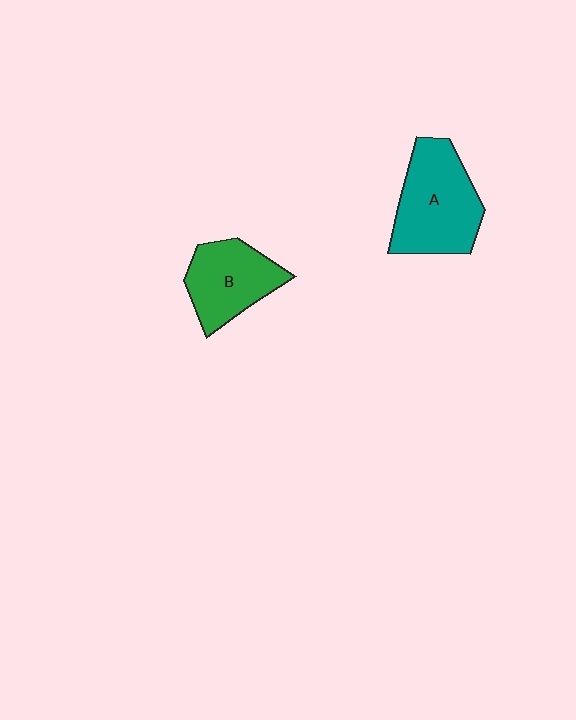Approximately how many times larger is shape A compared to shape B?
Approximately 1.3 times.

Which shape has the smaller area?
Shape B (green).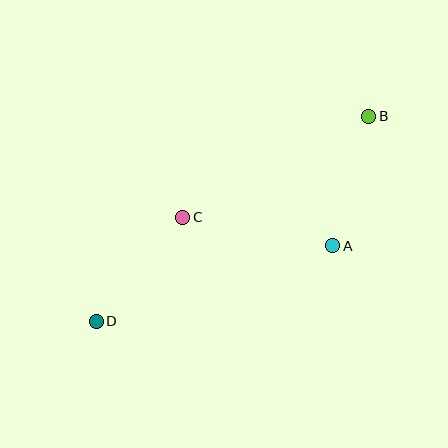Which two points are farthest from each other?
Points B and D are farthest from each other.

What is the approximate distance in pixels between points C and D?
The distance between C and D is approximately 135 pixels.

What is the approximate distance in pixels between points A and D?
The distance between A and D is approximately 249 pixels.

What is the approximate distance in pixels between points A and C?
The distance between A and C is approximately 153 pixels.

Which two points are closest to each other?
Points A and B are closest to each other.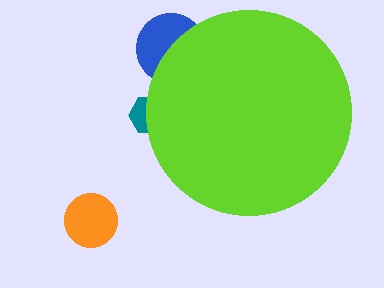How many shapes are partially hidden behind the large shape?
2 shapes are partially hidden.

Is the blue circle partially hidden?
Yes, the blue circle is partially hidden behind the lime circle.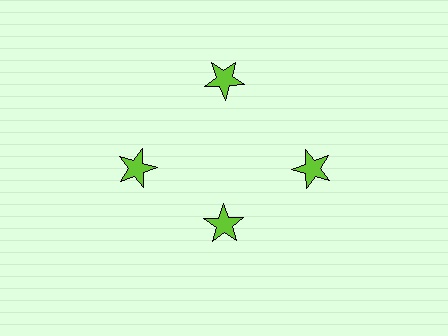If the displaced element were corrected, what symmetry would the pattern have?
It would have 4-fold rotational symmetry — the pattern would map onto itself every 90 degrees.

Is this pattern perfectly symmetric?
No. The 4 lime stars are arranged in a ring, but one element near the 6 o'clock position is pulled inward toward the center, breaking the 4-fold rotational symmetry.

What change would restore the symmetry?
The symmetry would be restored by moving it outward, back onto the ring so that all 4 stars sit at equal angles and equal distance from the center.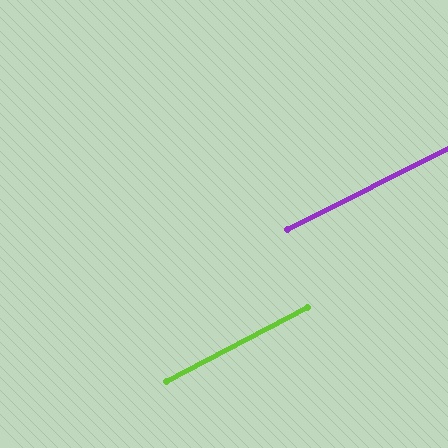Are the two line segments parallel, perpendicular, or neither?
Parallel — their directions differ by only 1.0°.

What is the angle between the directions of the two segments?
Approximately 1 degree.